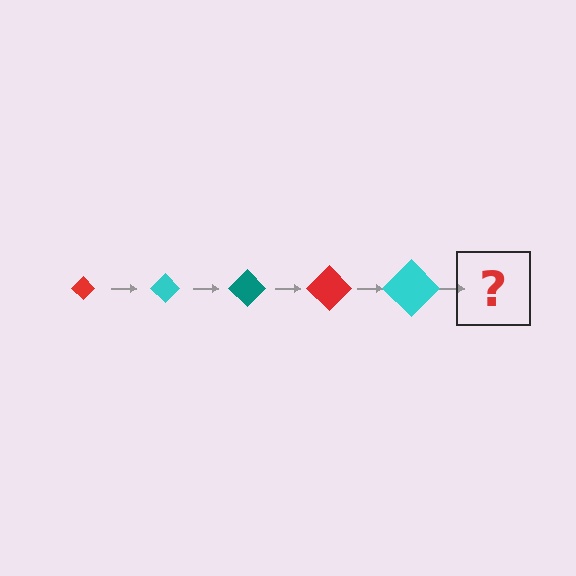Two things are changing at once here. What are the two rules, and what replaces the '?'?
The two rules are that the diamond grows larger each step and the color cycles through red, cyan, and teal. The '?' should be a teal diamond, larger than the previous one.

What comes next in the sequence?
The next element should be a teal diamond, larger than the previous one.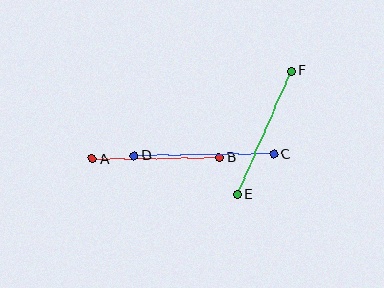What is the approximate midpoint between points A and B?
The midpoint is at approximately (156, 158) pixels.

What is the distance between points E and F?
The distance is approximately 135 pixels.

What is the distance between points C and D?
The distance is approximately 139 pixels.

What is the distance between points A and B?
The distance is approximately 127 pixels.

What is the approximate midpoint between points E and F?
The midpoint is at approximately (264, 133) pixels.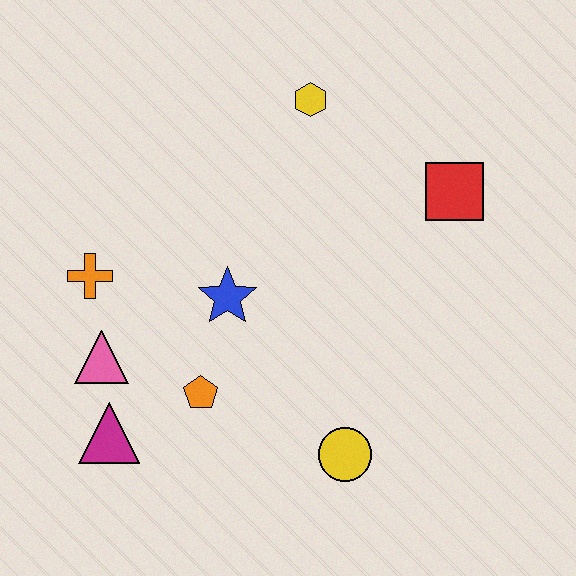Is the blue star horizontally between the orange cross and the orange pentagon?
No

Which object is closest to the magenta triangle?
The pink triangle is closest to the magenta triangle.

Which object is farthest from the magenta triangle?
The red square is farthest from the magenta triangle.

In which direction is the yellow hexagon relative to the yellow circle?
The yellow hexagon is above the yellow circle.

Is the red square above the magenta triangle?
Yes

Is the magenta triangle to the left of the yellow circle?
Yes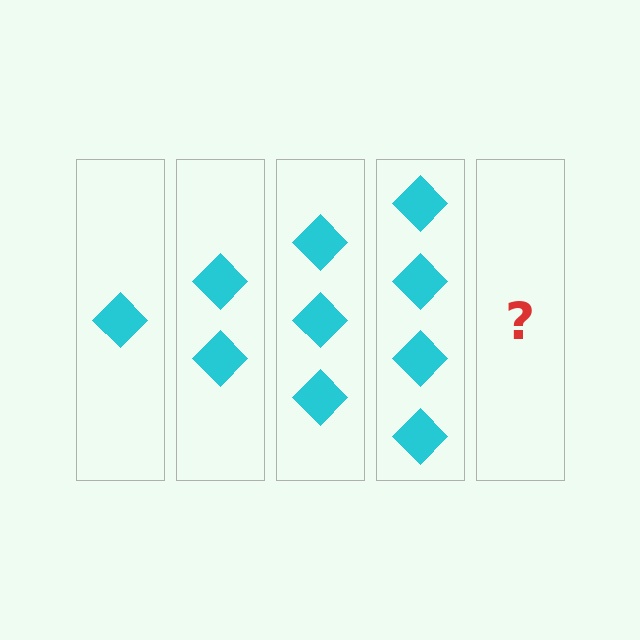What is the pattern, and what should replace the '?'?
The pattern is that each step adds one more diamond. The '?' should be 5 diamonds.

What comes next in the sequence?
The next element should be 5 diamonds.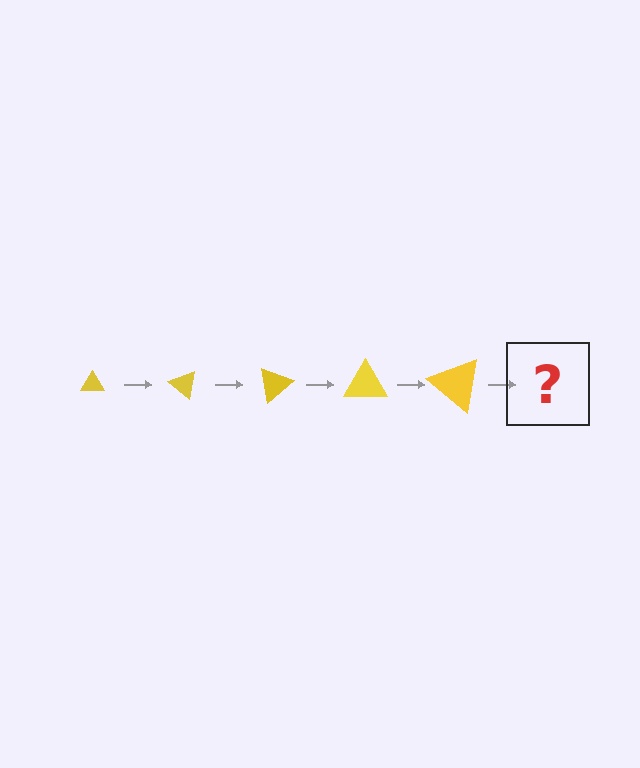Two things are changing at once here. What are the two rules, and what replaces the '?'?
The two rules are that the triangle grows larger each step and it rotates 40 degrees each step. The '?' should be a triangle, larger than the previous one and rotated 200 degrees from the start.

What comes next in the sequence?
The next element should be a triangle, larger than the previous one and rotated 200 degrees from the start.